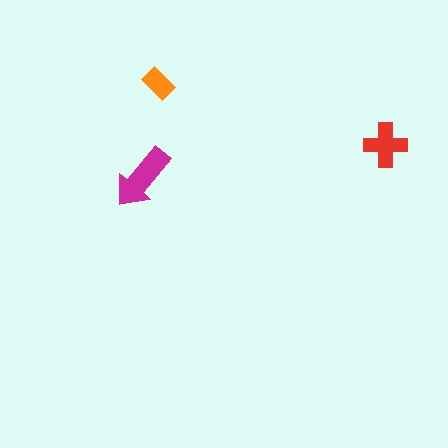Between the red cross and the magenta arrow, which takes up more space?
The magenta arrow.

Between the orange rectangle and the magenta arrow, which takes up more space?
The magenta arrow.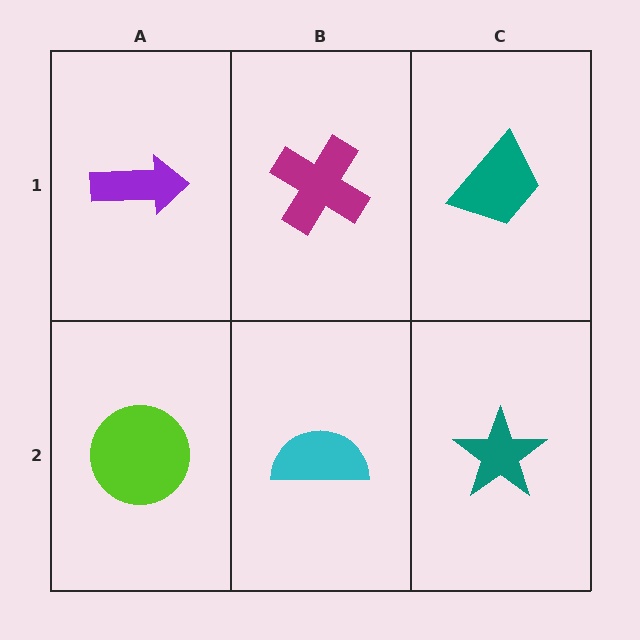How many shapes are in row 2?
3 shapes.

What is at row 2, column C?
A teal star.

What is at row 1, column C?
A teal trapezoid.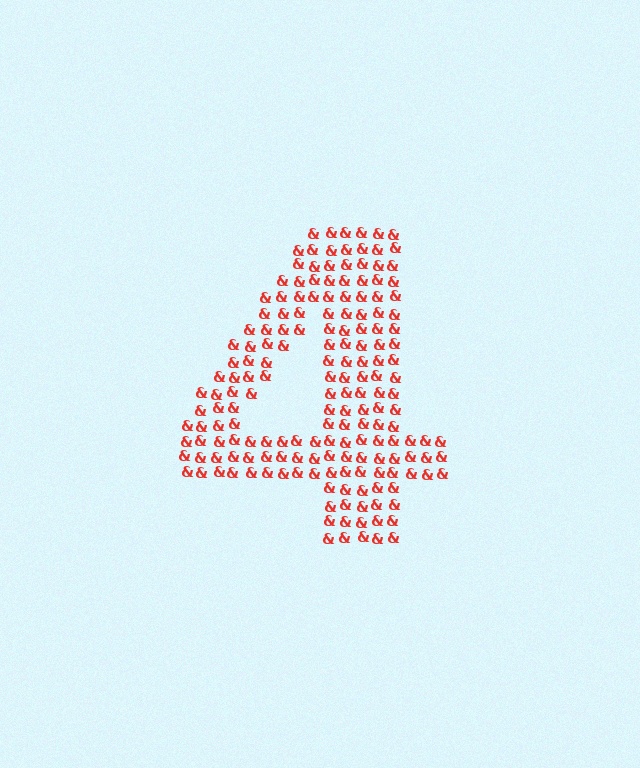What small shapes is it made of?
It is made of small ampersands.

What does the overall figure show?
The overall figure shows the digit 4.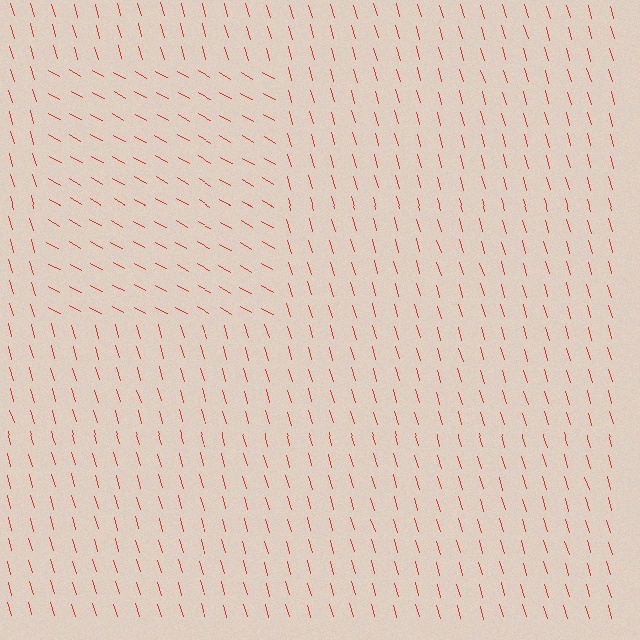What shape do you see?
I see a rectangle.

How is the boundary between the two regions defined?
The boundary is defined purely by a change in line orientation (approximately 45 degrees difference). All lines are the same color and thickness.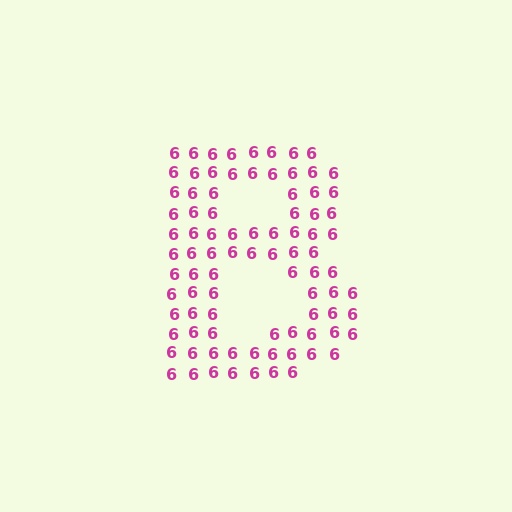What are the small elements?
The small elements are digit 6's.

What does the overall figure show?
The overall figure shows the letter B.